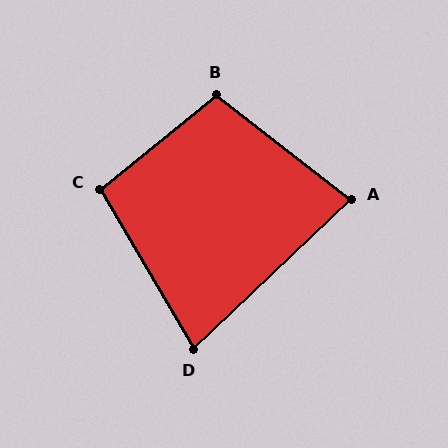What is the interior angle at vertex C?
Approximately 99 degrees (obtuse).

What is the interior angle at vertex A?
Approximately 81 degrees (acute).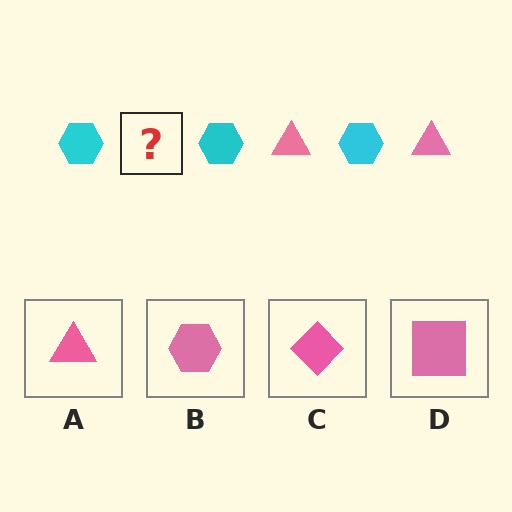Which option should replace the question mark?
Option A.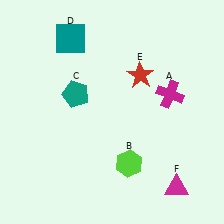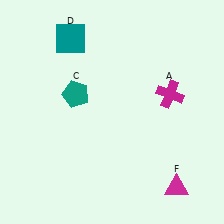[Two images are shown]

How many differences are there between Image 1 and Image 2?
There are 2 differences between the two images.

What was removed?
The red star (E), the lime hexagon (B) were removed in Image 2.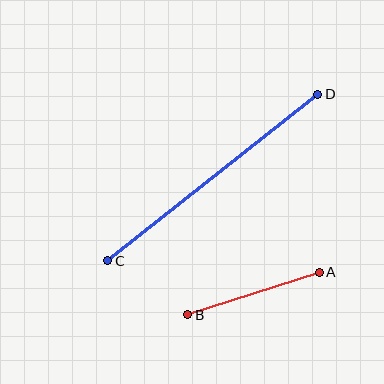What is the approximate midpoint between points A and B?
The midpoint is at approximately (254, 294) pixels.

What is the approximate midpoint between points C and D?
The midpoint is at approximately (213, 177) pixels.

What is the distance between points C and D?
The distance is approximately 268 pixels.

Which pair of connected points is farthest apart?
Points C and D are farthest apart.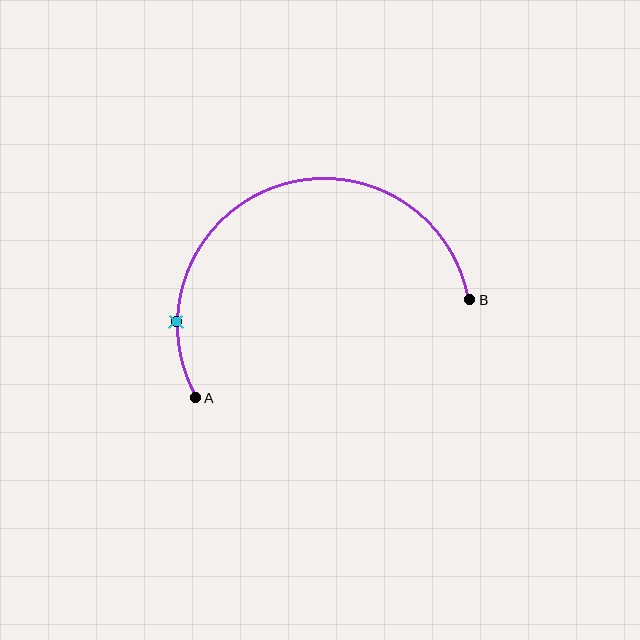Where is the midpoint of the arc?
The arc midpoint is the point on the curve farthest from the straight line joining A and B. It sits above that line.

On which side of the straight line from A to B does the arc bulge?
The arc bulges above the straight line connecting A and B.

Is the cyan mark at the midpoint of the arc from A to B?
No. The cyan mark lies on the arc but is closer to endpoint A. The arc midpoint would be at the point on the curve equidistant along the arc from both A and B.